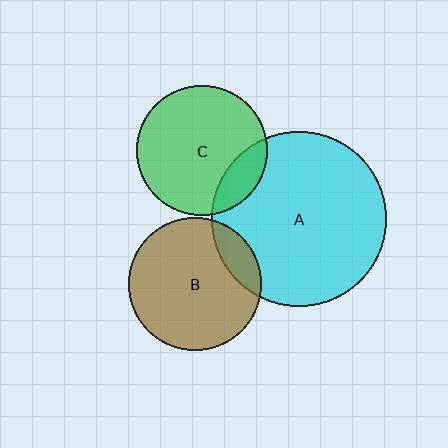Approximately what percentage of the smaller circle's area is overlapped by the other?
Approximately 15%.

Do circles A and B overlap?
Yes.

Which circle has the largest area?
Circle A (cyan).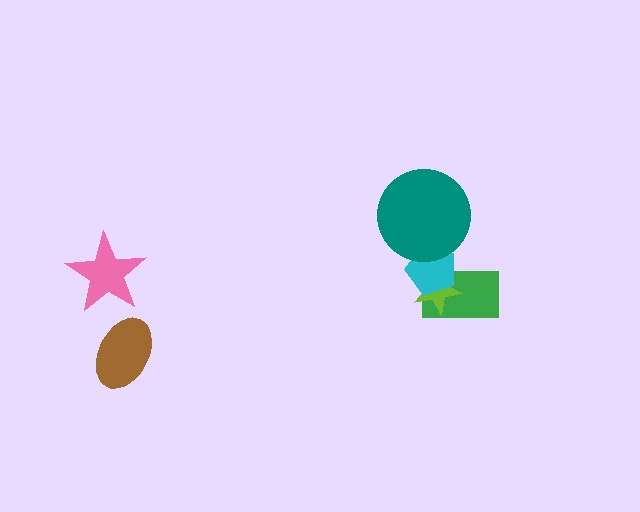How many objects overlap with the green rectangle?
2 objects overlap with the green rectangle.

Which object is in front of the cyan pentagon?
The teal circle is in front of the cyan pentagon.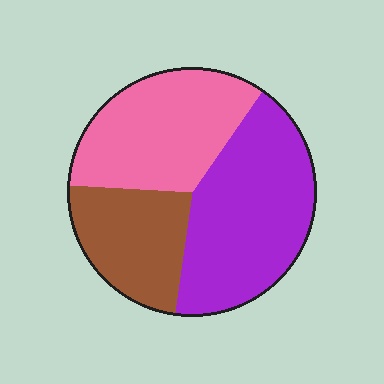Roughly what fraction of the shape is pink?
Pink covers roughly 35% of the shape.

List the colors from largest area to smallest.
From largest to smallest: purple, pink, brown.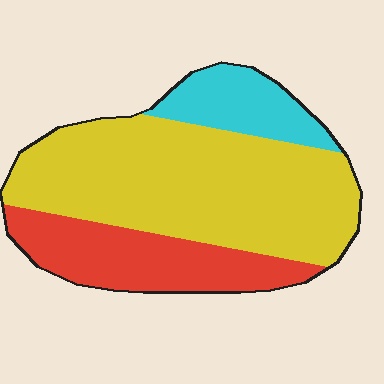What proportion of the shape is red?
Red covers 25% of the shape.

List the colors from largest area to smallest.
From largest to smallest: yellow, red, cyan.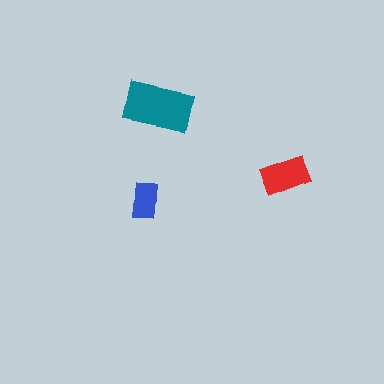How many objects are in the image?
There are 3 objects in the image.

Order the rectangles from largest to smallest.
the teal one, the red one, the blue one.